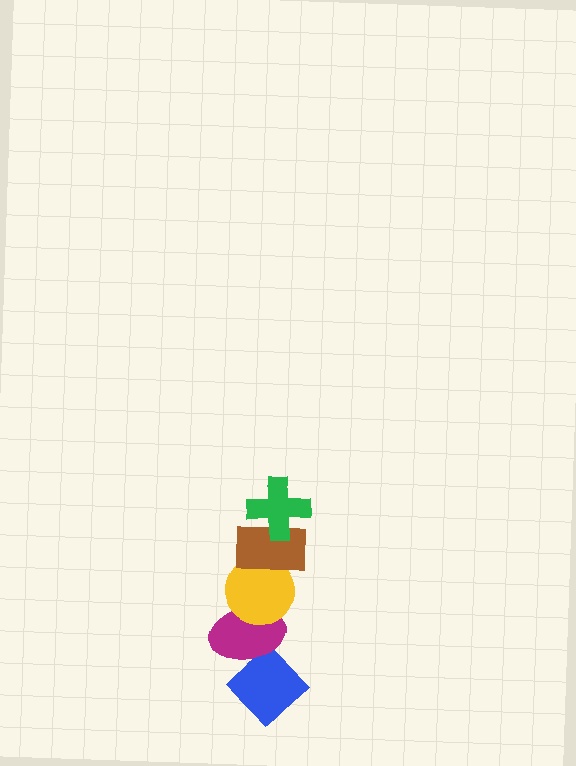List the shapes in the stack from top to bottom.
From top to bottom: the green cross, the brown rectangle, the yellow circle, the magenta ellipse, the blue diamond.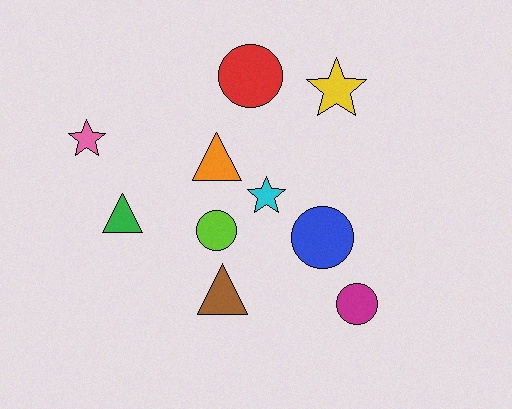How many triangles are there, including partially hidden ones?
There are 3 triangles.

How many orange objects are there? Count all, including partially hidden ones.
There is 1 orange object.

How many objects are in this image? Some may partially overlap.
There are 10 objects.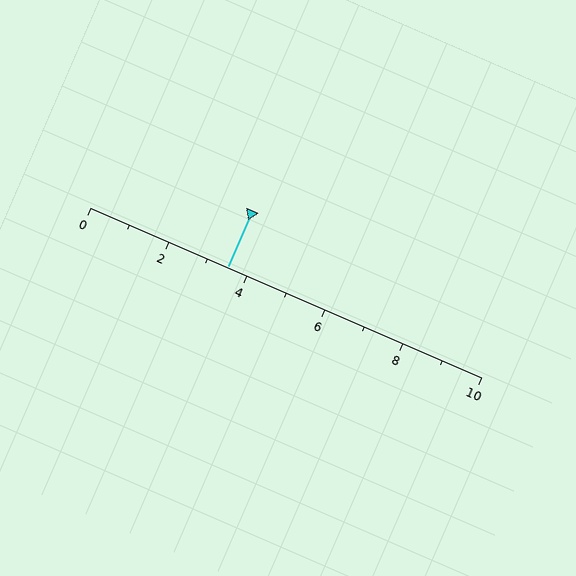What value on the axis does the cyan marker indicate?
The marker indicates approximately 3.5.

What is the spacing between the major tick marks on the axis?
The major ticks are spaced 2 apart.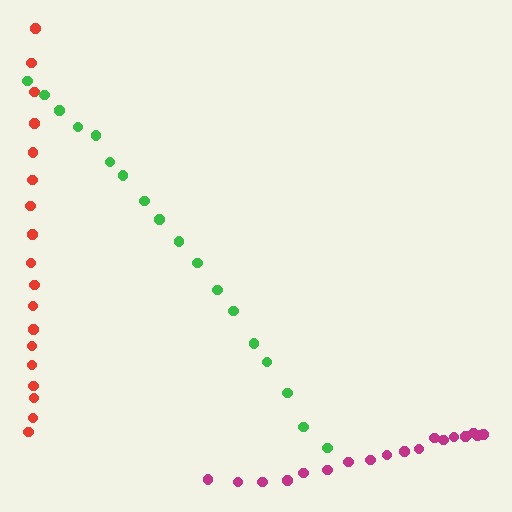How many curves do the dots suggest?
There are 3 distinct paths.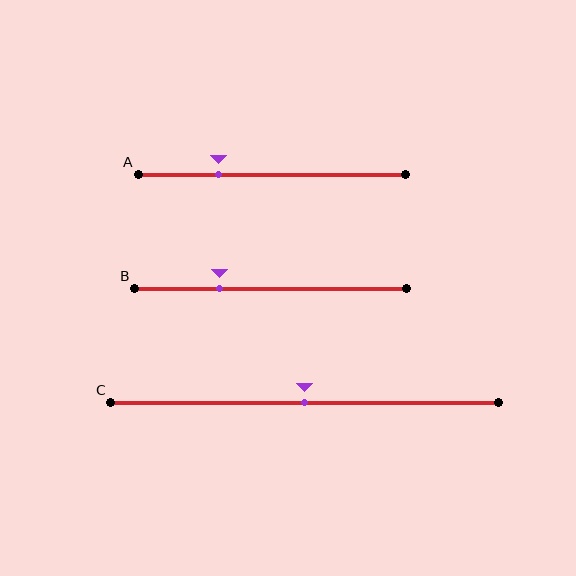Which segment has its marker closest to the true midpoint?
Segment C has its marker closest to the true midpoint.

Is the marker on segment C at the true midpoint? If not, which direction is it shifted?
Yes, the marker on segment C is at the true midpoint.